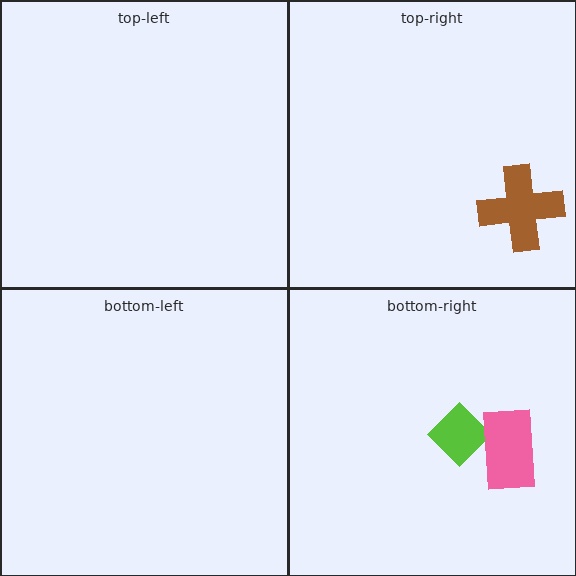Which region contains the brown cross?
The top-right region.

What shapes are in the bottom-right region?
The lime diamond, the pink rectangle.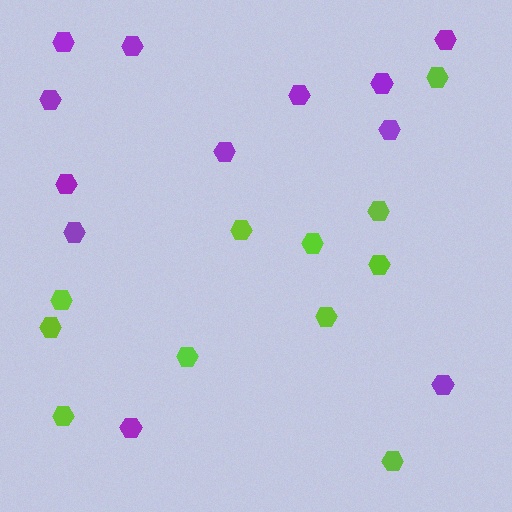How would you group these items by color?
There are 2 groups: one group of purple hexagons (12) and one group of lime hexagons (11).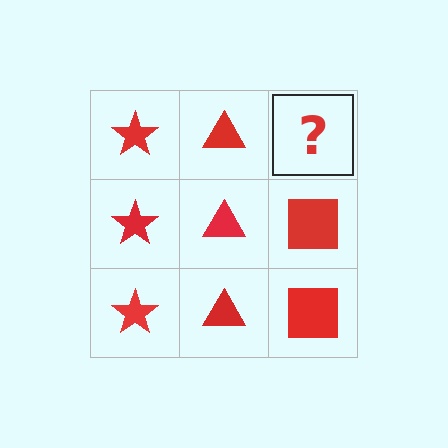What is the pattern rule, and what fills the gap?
The rule is that each column has a consistent shape. The gap should be filled with a red square.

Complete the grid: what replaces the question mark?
The question mark should be replaced with a red square.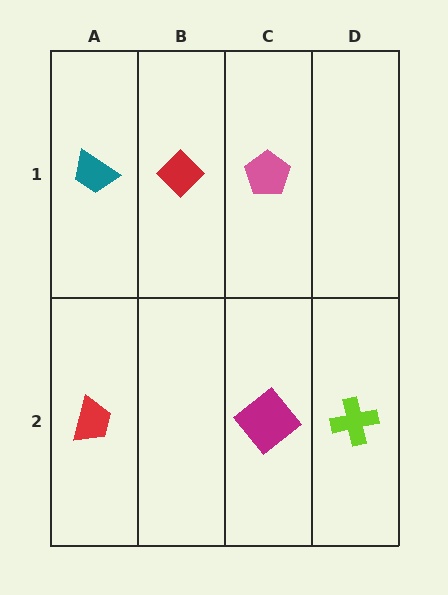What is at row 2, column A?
A red trapezoid.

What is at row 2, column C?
A magenta diamond.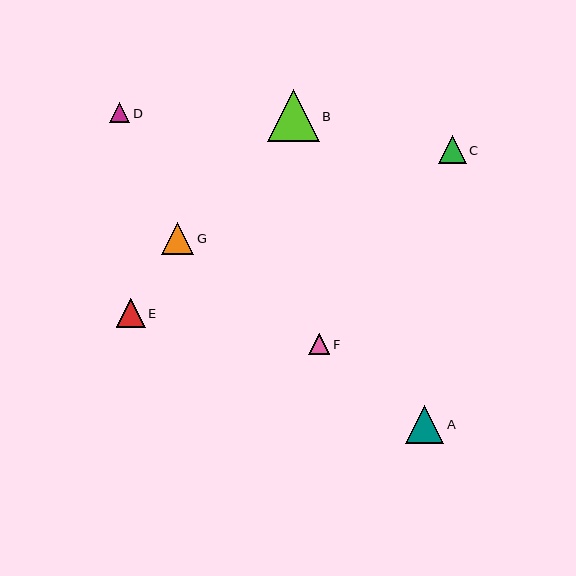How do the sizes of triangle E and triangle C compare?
Triangle E and triangle C are approximately the same size.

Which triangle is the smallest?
Triangle D is the smallest with a size of approximately 20 pixels.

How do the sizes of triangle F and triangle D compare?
Triangle F and triangle D are approximately the same size.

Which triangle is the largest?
Triangle B is the largest with a size of approximately 52 pixels.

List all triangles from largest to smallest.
From largest to smallest: B, A, G, E, C, F, D.